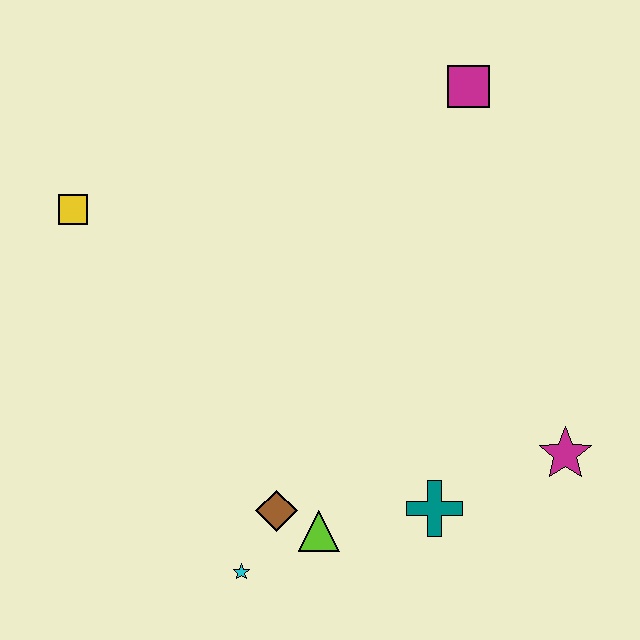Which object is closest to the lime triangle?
The brown diamond is closest to the lime triangle.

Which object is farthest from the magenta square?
The cyan star is farthest from the magenta square.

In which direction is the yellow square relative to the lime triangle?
The yellow square is above the lime triangle.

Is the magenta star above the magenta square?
No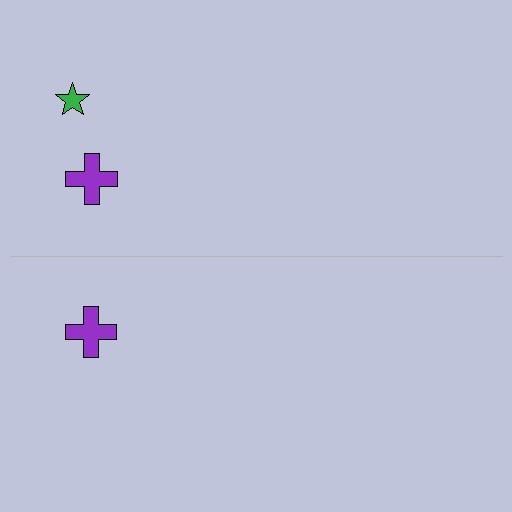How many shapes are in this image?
There are 3 shapes in this image.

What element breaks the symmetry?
A green star is missing from the bottom side.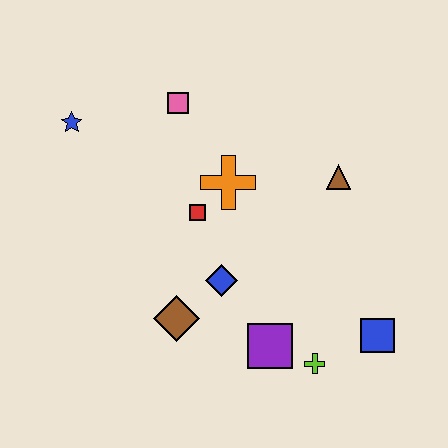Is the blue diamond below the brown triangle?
Yes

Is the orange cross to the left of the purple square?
Yes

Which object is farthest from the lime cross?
The blue star is farthest from the lime cross.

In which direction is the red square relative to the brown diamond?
The red square is above the brown diamond.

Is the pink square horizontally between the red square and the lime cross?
No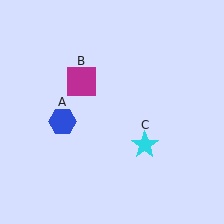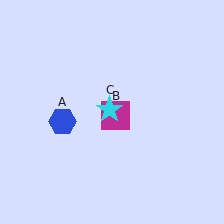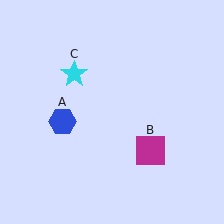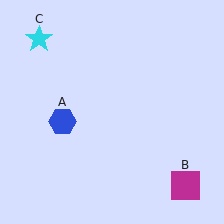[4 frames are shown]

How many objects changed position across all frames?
2 objects changed position: magenta square (object B), cyan star (object C).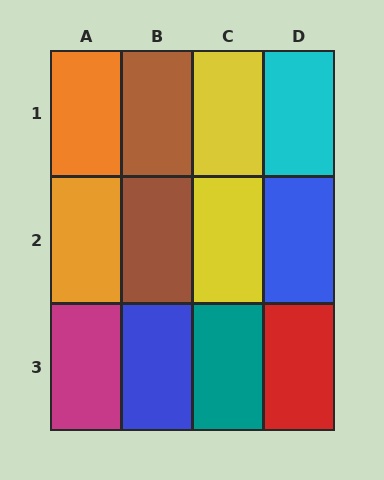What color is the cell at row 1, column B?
Brown.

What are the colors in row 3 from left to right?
Magenta, blue, teal, red.